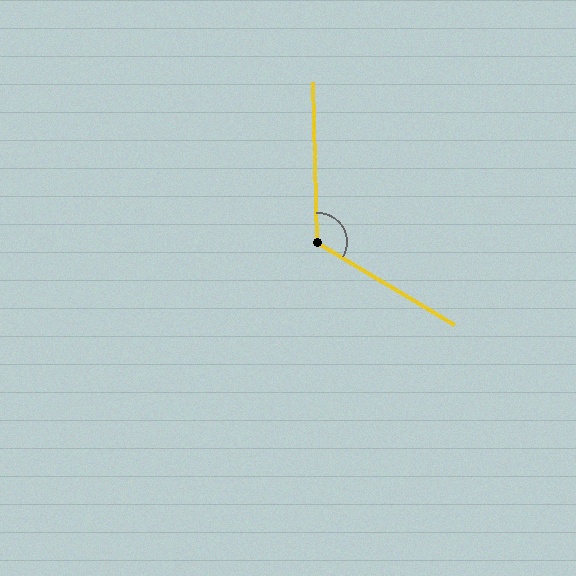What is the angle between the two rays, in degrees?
Approximately 122 degrees.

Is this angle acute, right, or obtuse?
It is obtuse.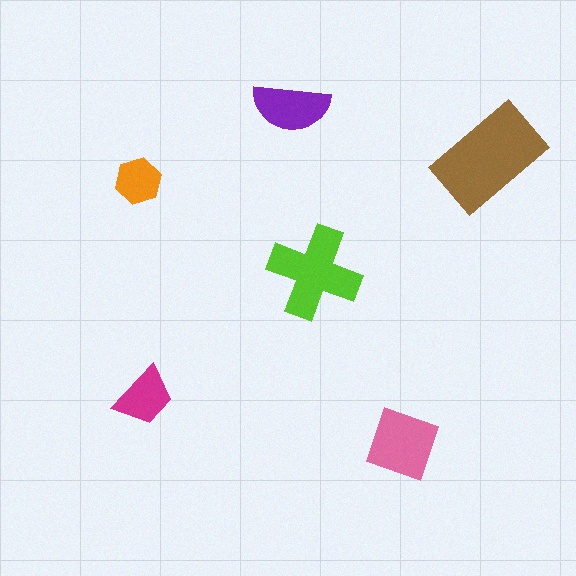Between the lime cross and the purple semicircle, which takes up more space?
The lime cross.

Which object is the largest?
The brown rectangle.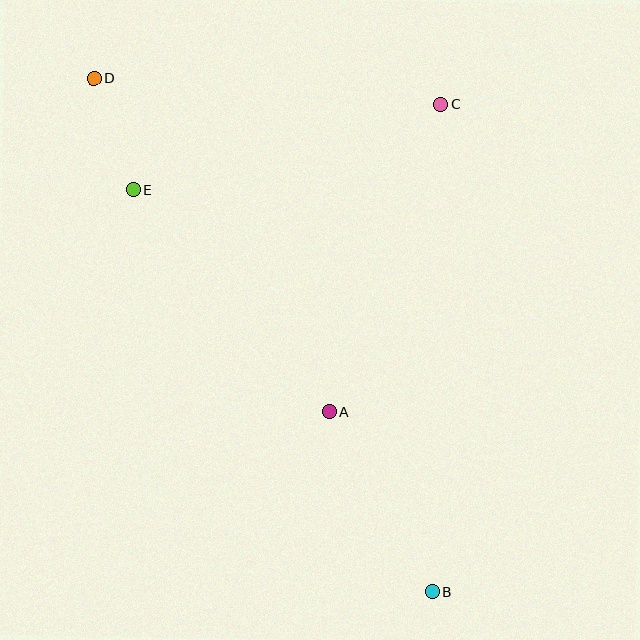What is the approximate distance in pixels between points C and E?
The distance between C and E is approximately 320 pixels.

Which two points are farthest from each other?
Points B and D are farthest from each other.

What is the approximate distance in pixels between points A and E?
The distance between A and E is approximately 296 pixels.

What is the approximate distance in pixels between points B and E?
The distance between B and E is approximately 501 pixels.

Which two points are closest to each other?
Points D and E are closest to each other.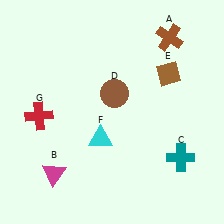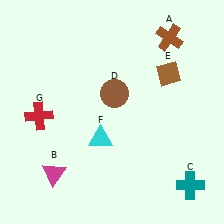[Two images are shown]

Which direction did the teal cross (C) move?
The teal cross (C) moved down.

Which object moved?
The teal cross (C) moved down.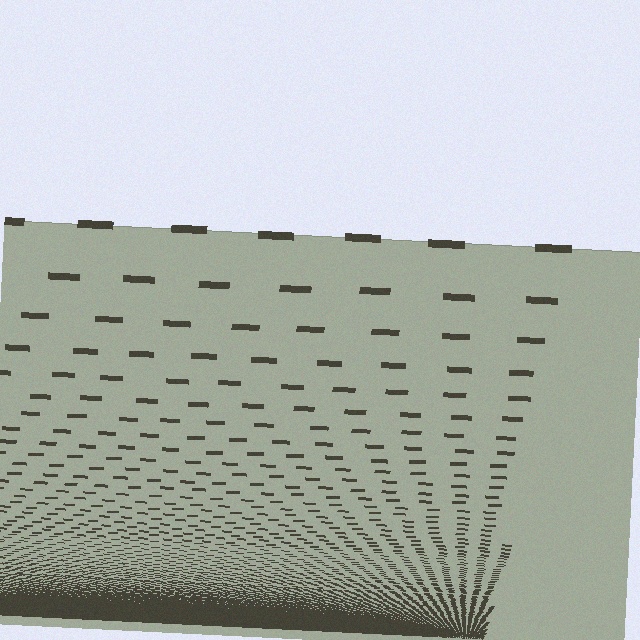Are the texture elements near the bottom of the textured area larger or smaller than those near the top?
Smaller. The gradient is inverted — elements near the bottom are smaller and denser.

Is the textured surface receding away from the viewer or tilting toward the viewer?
The surface appears to tilt toward the viewer. Texture elements get larger and sparser toward the top.